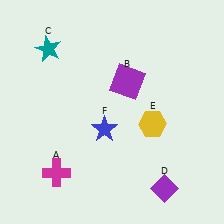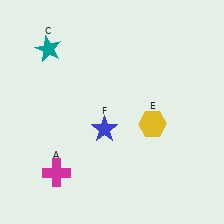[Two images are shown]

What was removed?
The purple square (B), the purple diamond (D) were removed in Image 2.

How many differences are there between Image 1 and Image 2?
There are 2 differences between the two images.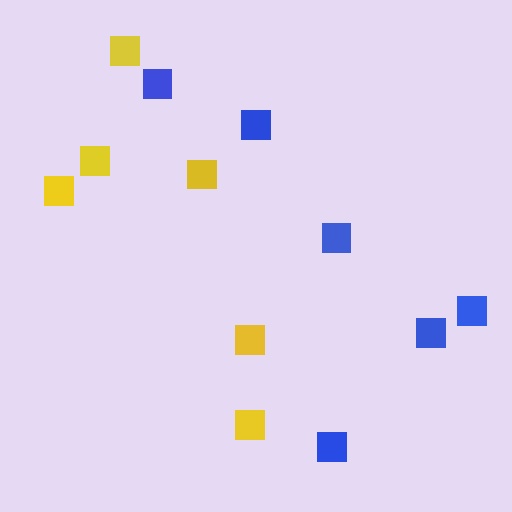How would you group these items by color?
There are 2 groups: one group of yellow squares (6) and one group of blue squares (6).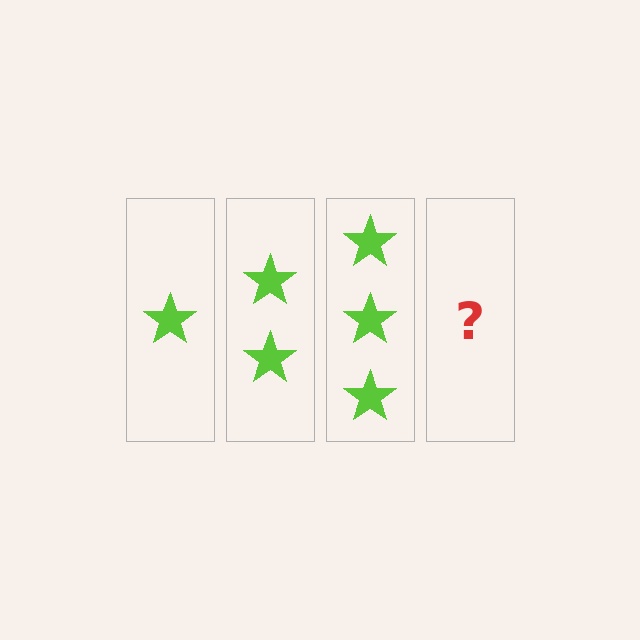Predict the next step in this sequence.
The next step is 4 stars.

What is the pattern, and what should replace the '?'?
The pattern is that each step adds one more star. The '?' should be 4 stars.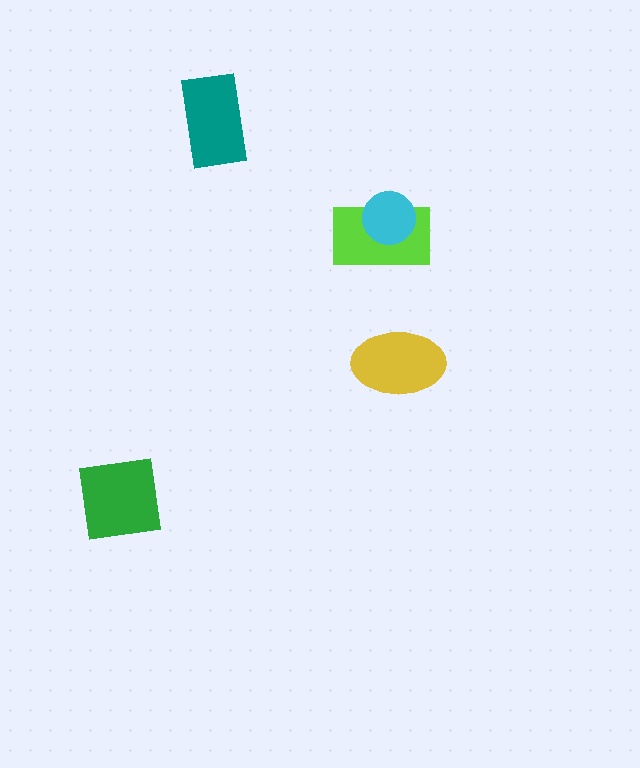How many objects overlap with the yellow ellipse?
0 objects overlap with the yellow ellipse.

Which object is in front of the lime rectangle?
The cyan circle is in front of the lime rectangle.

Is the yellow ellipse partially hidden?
No, no other shape covers it.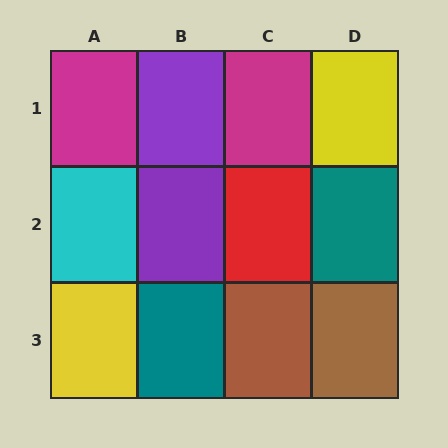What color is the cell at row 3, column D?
Brown.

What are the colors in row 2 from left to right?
Cyan, purple, red, teal.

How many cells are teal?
2 cells are teal.